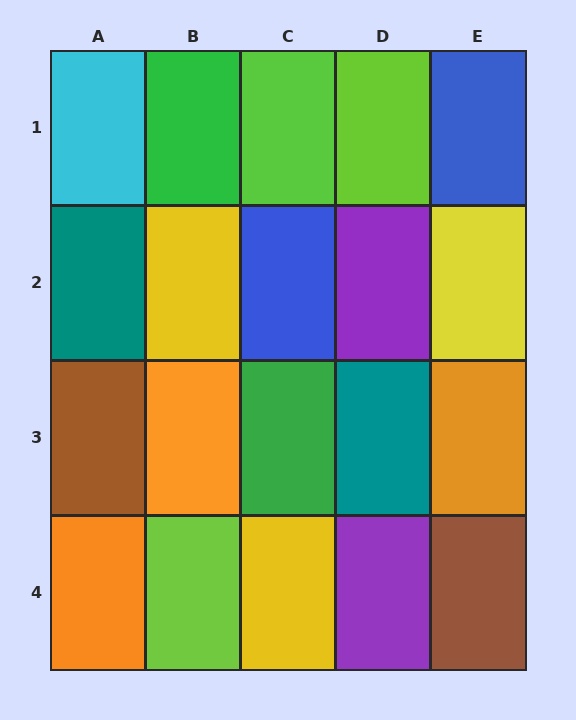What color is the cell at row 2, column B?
Yellow.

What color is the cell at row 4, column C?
Yellow.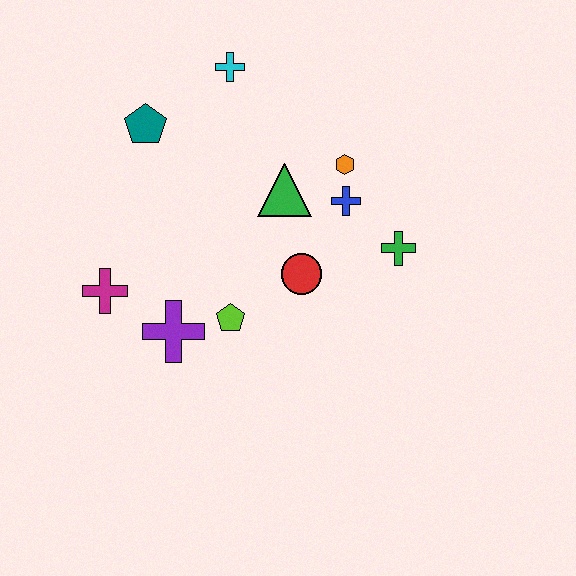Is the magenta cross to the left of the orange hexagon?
Yes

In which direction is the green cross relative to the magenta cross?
The green cross is to the right of the magenta cross.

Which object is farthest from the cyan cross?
The purple cross is farthest from the cyan cross.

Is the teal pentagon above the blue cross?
Yes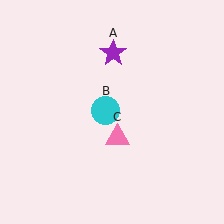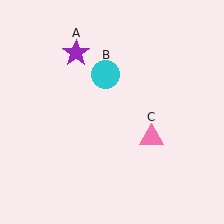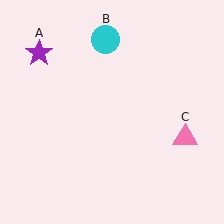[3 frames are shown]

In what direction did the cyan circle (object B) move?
The cyan circle (object B) moved up.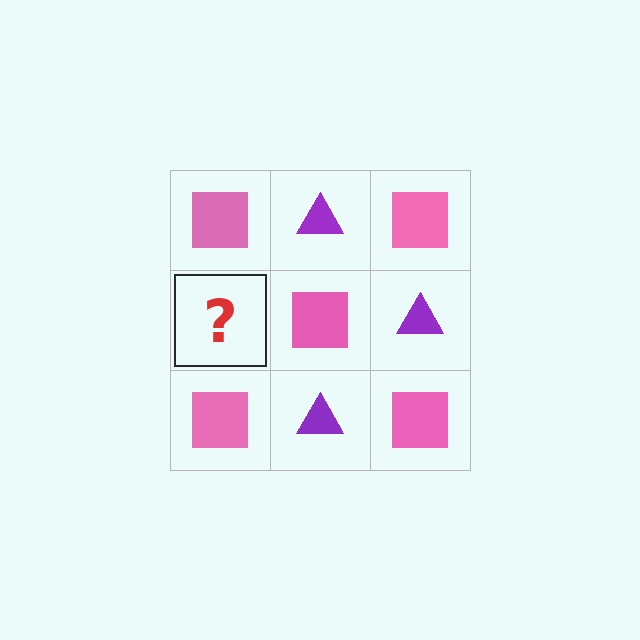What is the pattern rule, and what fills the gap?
The rule is that it alternates pink square and purple triangle in a checkerboard pattern. The gap should be filled with a purple triangle.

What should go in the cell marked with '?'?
The missing cell should contain a purple triangle.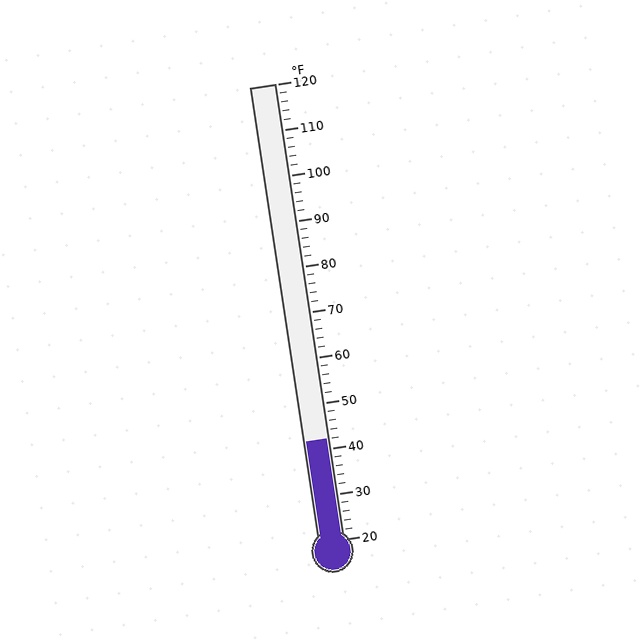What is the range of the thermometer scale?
The thermometer scale ranges from 20°F to 120°F.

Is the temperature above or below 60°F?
The temperature is below 60°F.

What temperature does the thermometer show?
The thermometer shows approximately 42°F.